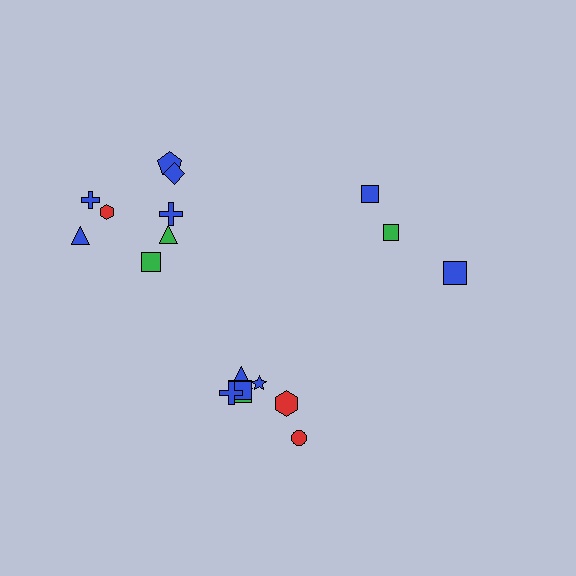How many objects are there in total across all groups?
There are 18 objects.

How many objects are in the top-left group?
There are 8 objects.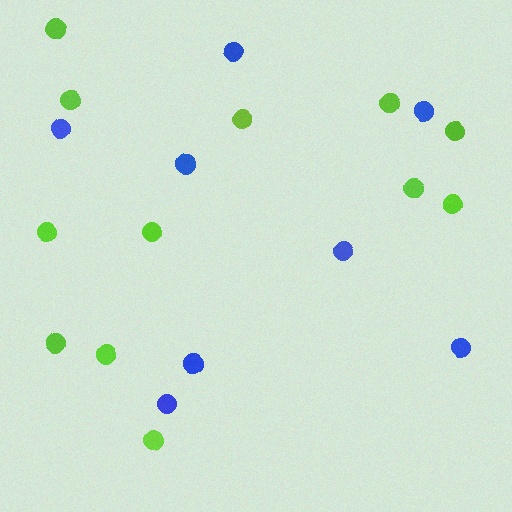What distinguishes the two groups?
There are 2 groups: one group of lime circles (12) and one group of blue circles (8).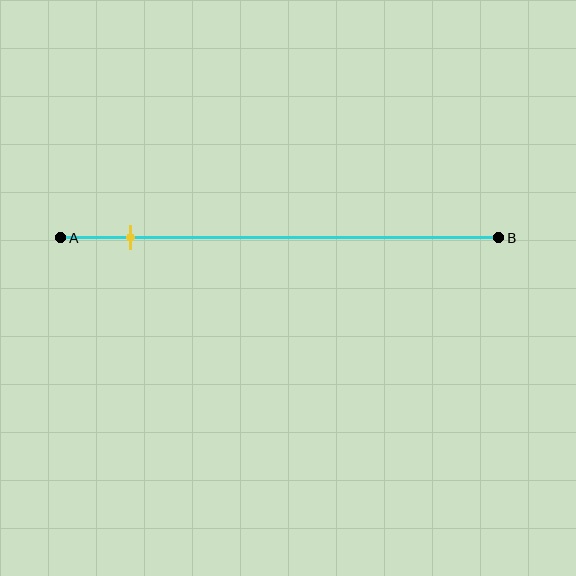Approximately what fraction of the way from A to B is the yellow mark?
The yellow mark is approximately 15% of the way from A to B.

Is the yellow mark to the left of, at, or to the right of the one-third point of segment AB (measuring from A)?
The yellow mark is to the left of the one-third point of segment AB.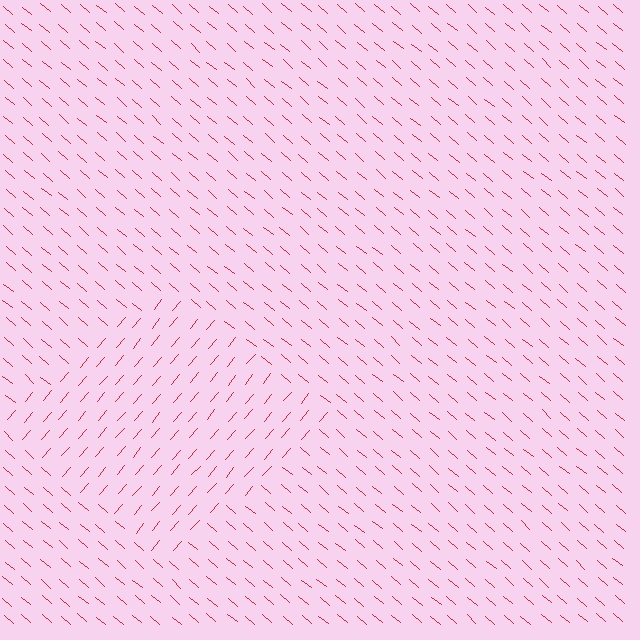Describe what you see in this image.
The image is filled with small red line segments. A diamond region in the image has lines oriented differently from the surrounding lines, creating a visible texture boundary.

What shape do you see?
I see a diamond.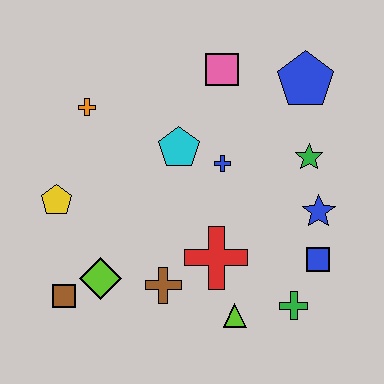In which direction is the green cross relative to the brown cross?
The green cross is to the right of the brown cross.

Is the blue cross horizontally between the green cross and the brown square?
Yes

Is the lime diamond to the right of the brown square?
Yes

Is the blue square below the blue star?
Yes